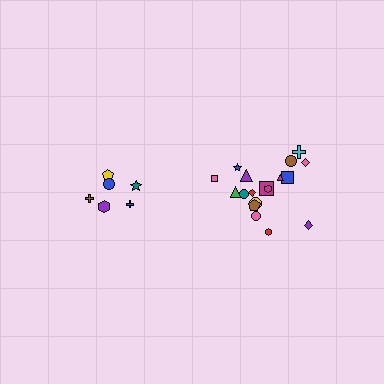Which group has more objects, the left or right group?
The right group.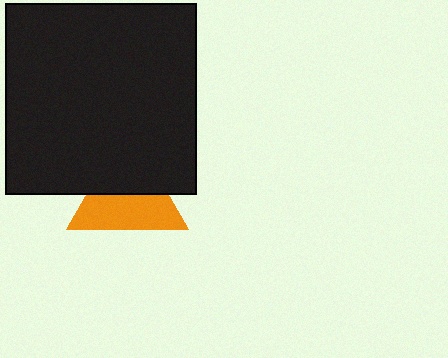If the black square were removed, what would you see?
You would see the complete orange triangle.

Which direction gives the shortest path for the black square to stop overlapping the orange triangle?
Moving up gives the shortest separation.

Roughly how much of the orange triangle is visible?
About half of it is visible (roughly 53%).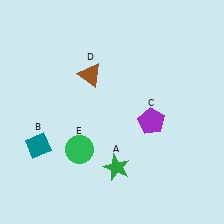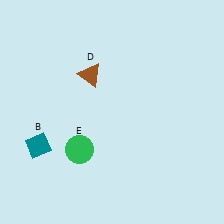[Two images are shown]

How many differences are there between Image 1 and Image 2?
There are 2 differences between the two images.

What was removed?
The green star (A), the purple pentagon (C) were removed in Image 2.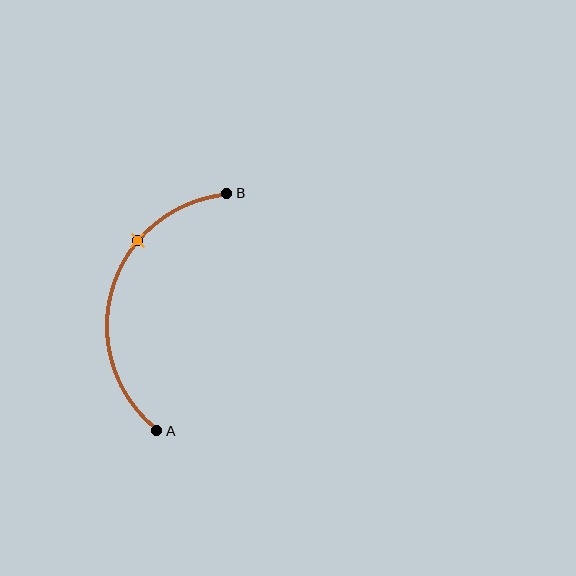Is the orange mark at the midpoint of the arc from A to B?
No. The orange mark lies on the arc but is closer to endpoint B. The arc midpoint would be at the point on the curve equidistant along the arc from both A and B.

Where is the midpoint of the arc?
The arc midpoint is the point on the curve farthest from the straight line joining A and B. It sits to the left of that line.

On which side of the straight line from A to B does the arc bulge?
The arc bulges to the left of the straight line connecting A and B.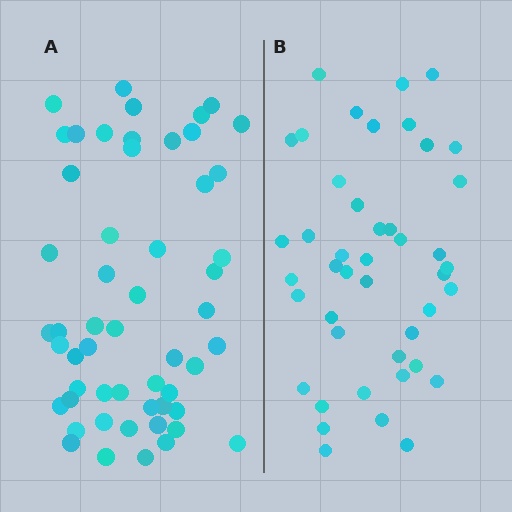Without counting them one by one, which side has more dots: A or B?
Region A (the left region) has more dots.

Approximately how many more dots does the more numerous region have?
Region A has roughly 10 or so more dots than region B.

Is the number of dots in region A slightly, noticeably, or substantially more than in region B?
Region A has only slightly more — the two regions are fairly close. The ratio is roughly 1.2 to 1.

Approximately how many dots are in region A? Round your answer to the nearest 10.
About 50 dots. (The exact count is 54, which rounds to 50.)